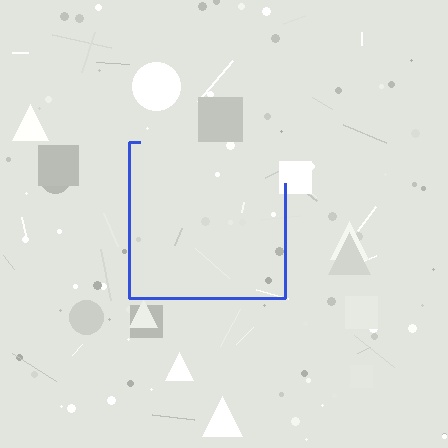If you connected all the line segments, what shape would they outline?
They would outline a square.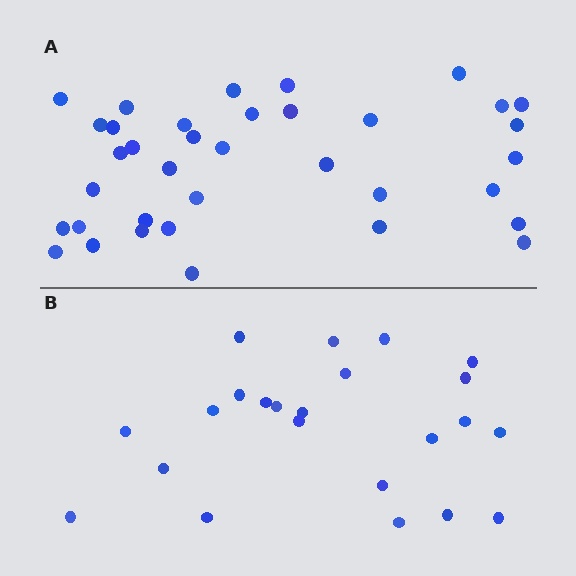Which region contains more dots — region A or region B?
Region A (the top region) has more dots.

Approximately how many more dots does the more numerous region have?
Region A has approximately 15 more dots than region B.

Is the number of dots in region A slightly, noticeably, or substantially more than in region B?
Region A has substantially more. The ratio is roughly 1.6 to 1.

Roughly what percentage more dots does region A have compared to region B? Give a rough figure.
About 55% more.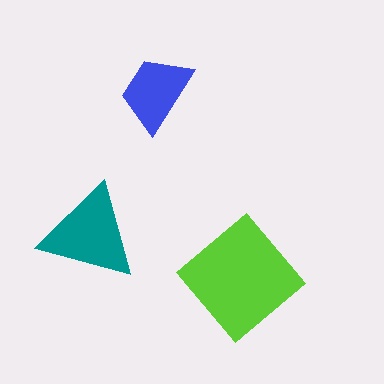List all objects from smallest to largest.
The blue trapezoid, the teal triangle, the lime diamond.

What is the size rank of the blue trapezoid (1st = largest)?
3rd.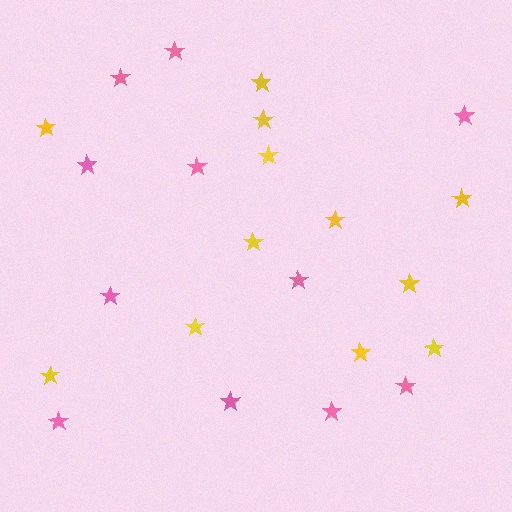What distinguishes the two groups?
There are 2 groups: one group of yellow stars (12) and one group of pink stars (11).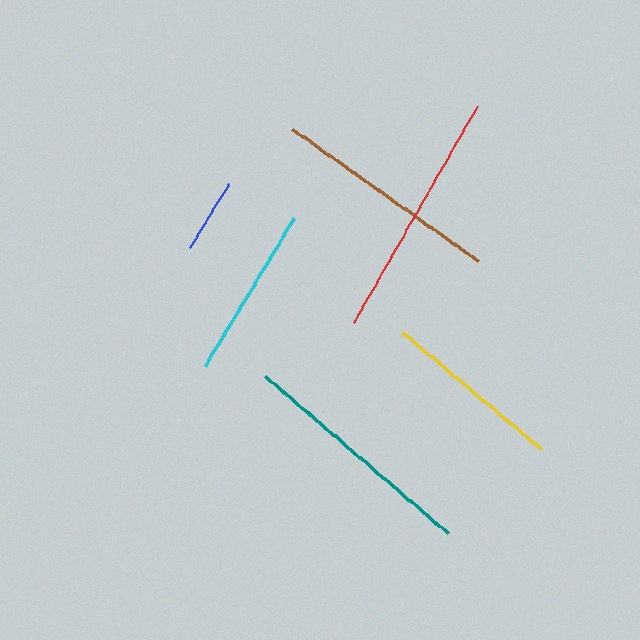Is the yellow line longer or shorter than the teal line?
The teal line is longer than the yellow line.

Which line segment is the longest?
The red line is the longest at approximately 249 pixels.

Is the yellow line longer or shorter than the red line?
The red line is longer than the yellow line.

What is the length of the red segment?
The red segment is approximately 249 pixels long.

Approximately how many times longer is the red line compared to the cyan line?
The red line is approximately 1.4 times the length of the cyan line.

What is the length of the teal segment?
The teal segment is approximately 241 pixels long.